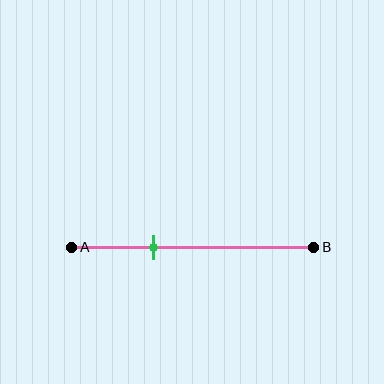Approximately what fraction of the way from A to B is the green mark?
The green mark is approximately 35% of the way from A to B.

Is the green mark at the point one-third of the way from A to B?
Yes, the mark is approximately at the one-third point.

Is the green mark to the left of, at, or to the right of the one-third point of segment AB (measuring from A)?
The green mark is approximately at the one-third point of segment AB.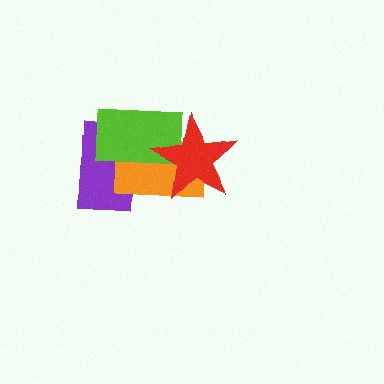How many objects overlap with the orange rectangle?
3 objects overlap with the orange rectangle.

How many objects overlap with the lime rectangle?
3 objects overlap with the lime rectangle.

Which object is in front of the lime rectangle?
The red star is in front of the lime rectangle.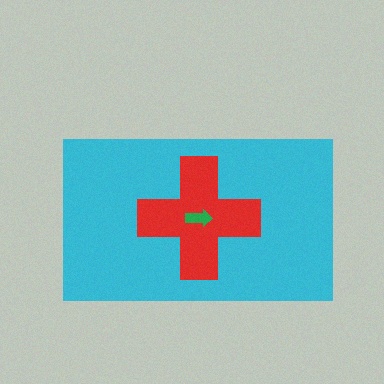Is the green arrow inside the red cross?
Yes.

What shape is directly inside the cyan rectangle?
The red cross.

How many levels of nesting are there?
3.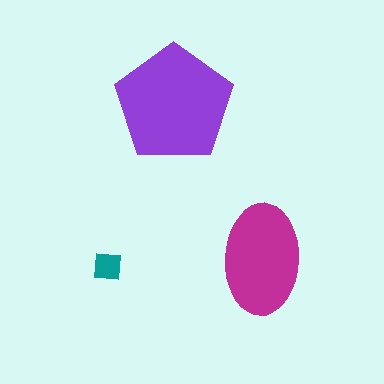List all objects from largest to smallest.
The purple pentagon, the magenta ellipse, the teal square.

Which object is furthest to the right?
The magenta ellipse is rightmost.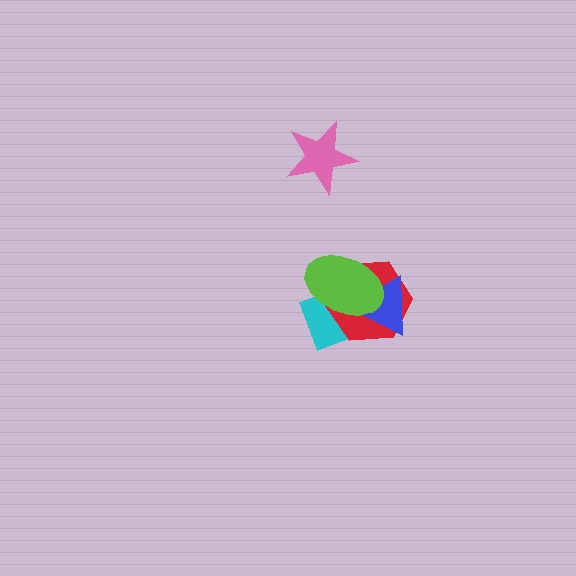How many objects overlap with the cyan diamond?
3 objects overlap with the cyan diamond.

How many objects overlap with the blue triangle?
3 objects overlap with the blue triangle.